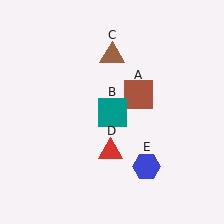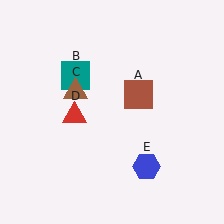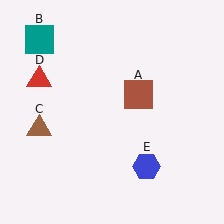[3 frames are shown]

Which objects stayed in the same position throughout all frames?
Brown square (object A) and blue hexagon (object E) remained stationary.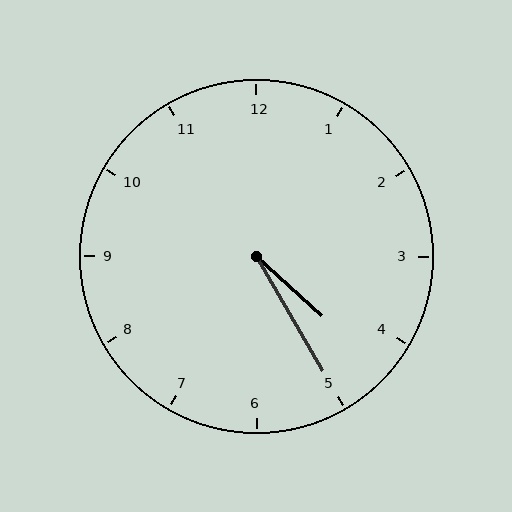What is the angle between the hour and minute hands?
Approximately 18 degrees.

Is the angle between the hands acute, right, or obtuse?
It is acute.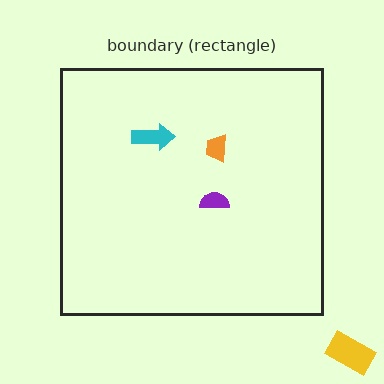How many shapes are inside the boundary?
3 inside, 1 outside.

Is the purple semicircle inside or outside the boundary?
Inside.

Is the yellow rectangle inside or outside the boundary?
Outside.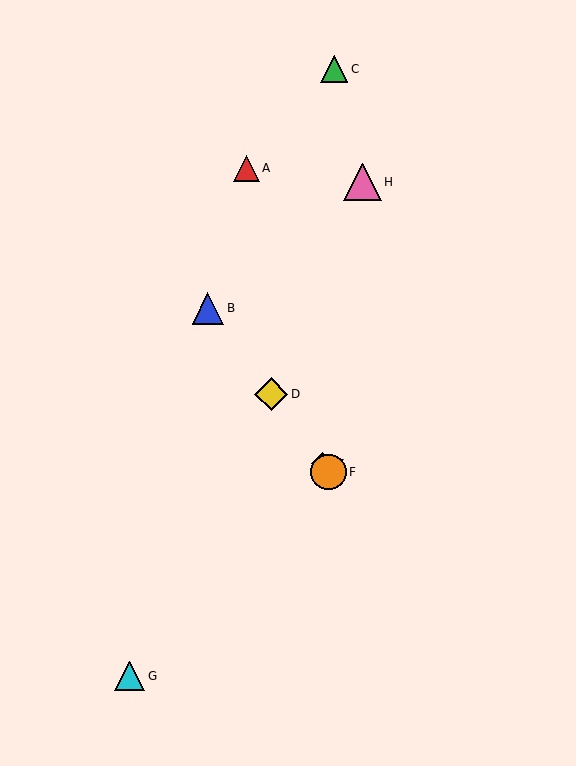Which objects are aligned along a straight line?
Objects B, D, E, F are aligned along a straight line.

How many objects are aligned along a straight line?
4 objects (B, D, E, F) are aligned along a straight line.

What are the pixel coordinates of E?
Object E is at (323, 464).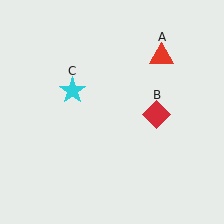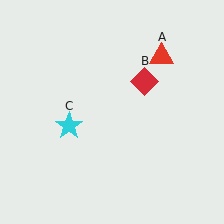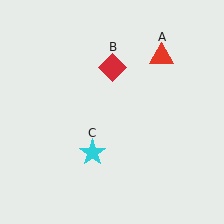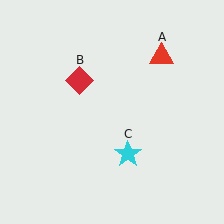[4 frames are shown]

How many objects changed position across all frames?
2 objects changed position: red diamond (object B), cyan star (object C).